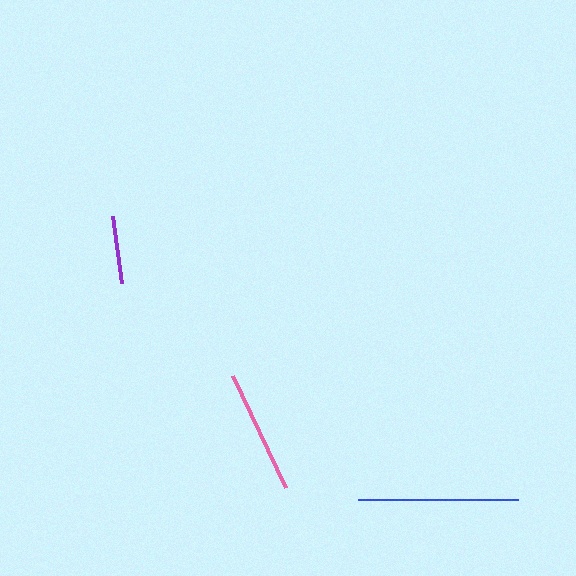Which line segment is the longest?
The blue line is the longest at approximately 160 pixels.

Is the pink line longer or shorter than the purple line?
The pink line is longer than the purple line.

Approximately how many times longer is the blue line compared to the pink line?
The blue line is approximately 1.3 times the length of the pink line.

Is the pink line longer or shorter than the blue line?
The blue line is longer than the pink line.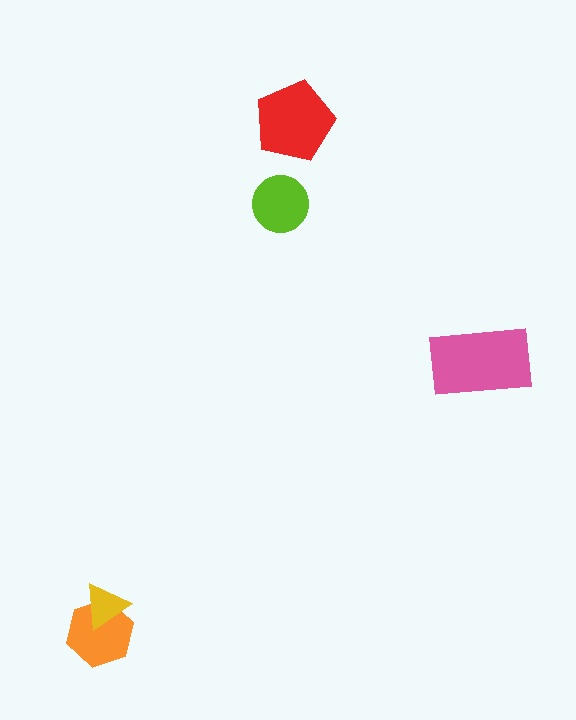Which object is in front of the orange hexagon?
The yellow triangle is in front of the orange hexagon.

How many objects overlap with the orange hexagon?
1 object overlaps with the orange hexagon.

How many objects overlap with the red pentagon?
0 objects overlap with the red pentagon.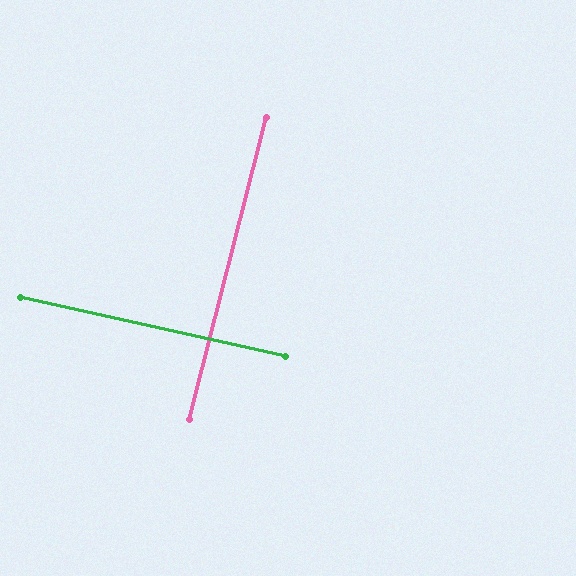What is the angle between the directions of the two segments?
Approximately 88 degrees.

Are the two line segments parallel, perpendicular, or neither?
Perpendicular — they meet at approximately 88°.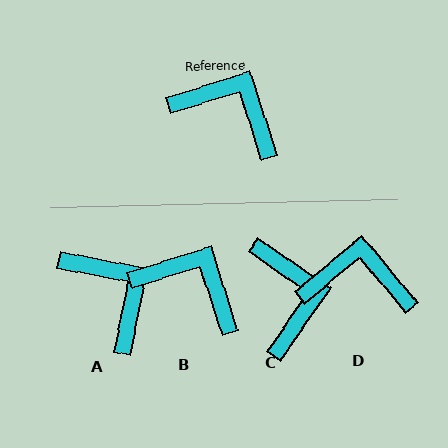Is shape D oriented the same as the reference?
No, it is off by about 22 degrees.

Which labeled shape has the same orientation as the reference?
B.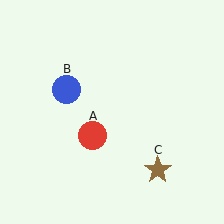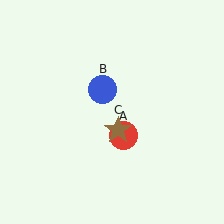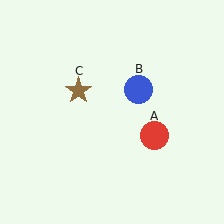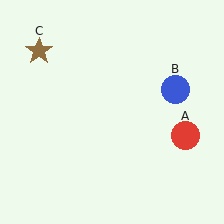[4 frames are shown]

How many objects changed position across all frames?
3 objects changed position: red circle (object A), blue circle (object B), brown star (object C).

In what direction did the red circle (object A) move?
The red circle (object A) moved right.